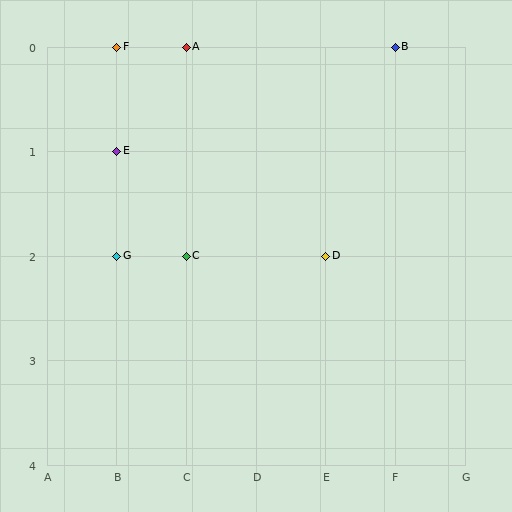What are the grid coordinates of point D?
Point D is at grid coordinates (E, 2).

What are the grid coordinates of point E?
Point E is at grid coordinates (B, 1).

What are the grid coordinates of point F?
Point F is at grid coordinates (B, 0).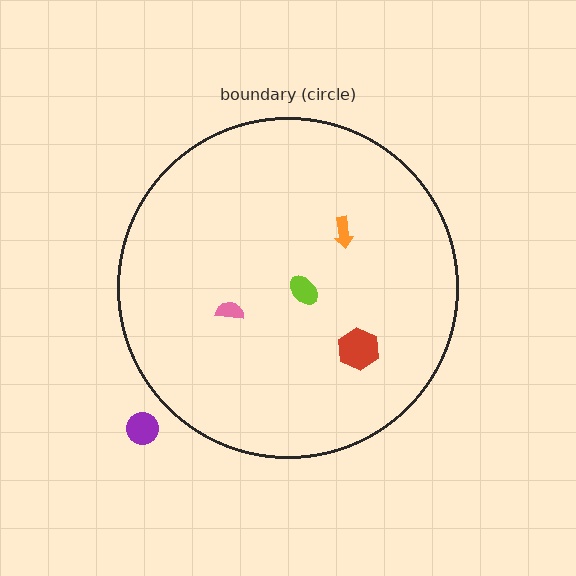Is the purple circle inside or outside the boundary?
Outside.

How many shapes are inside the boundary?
4 inside, 1 outside.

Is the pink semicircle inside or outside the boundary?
Inside.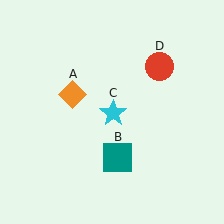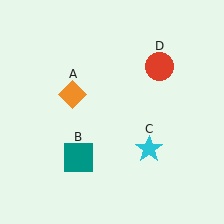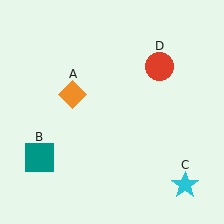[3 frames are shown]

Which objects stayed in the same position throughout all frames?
Orange diamond (object A) and red circle (object D) remained stationary.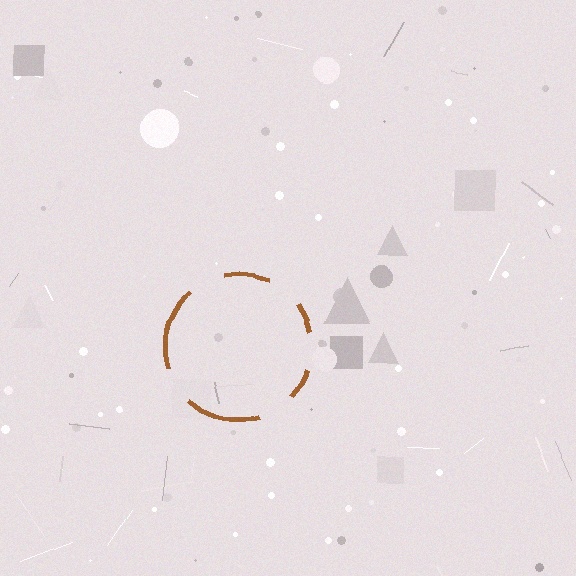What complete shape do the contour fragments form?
The contour fragments form a circle.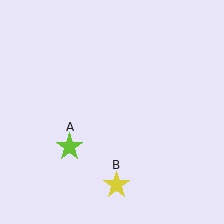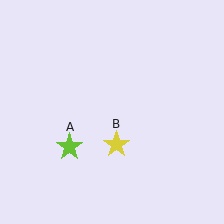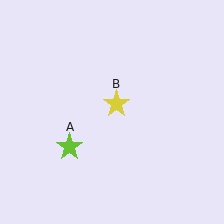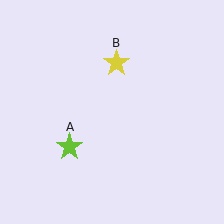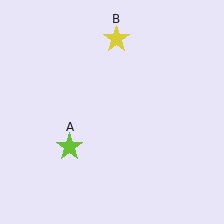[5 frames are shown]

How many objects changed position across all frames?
1 object changed position: yellow star (object B).